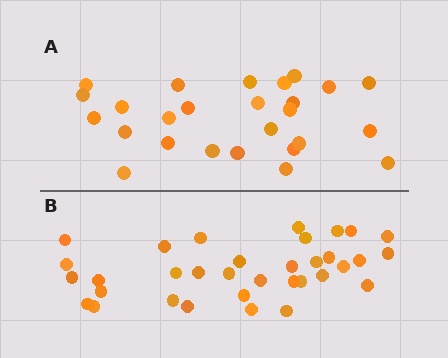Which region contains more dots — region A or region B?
Region B (the bottom region) has more dots.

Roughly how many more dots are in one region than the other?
Region B has roughly 8 or so more dots than region A.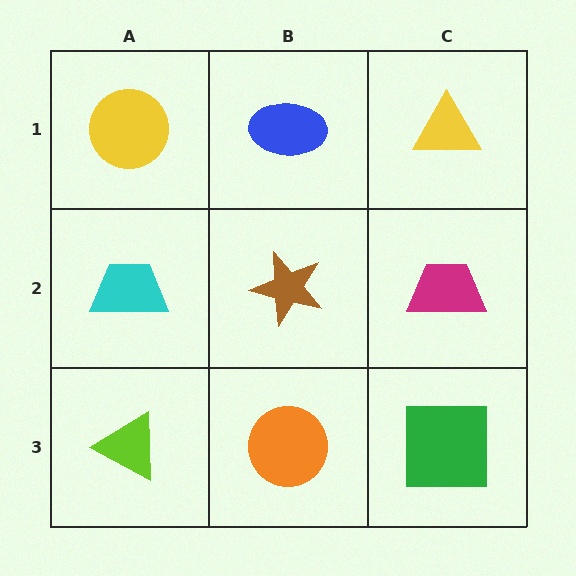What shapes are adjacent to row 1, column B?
A brown star (row 2, column B), a yellow circle (row 1, column A), a yellow triangle (row 1, column C).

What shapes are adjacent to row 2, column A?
A yellow circle (row 1, column A), a lime triangle (row 3, column A), a brown star (row 2, column B).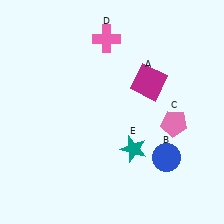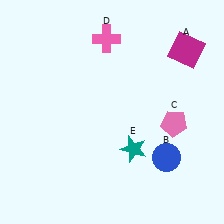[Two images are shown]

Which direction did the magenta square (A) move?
The magenta square (A) moved right.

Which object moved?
The magenta square (A) moved right.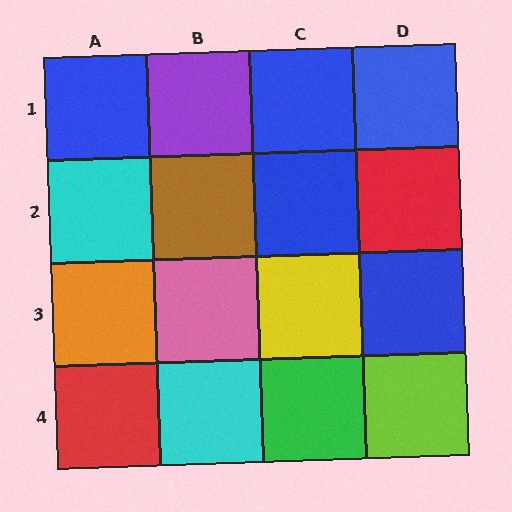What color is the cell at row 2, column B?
Brown.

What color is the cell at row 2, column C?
Blue.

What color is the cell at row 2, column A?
Cyan.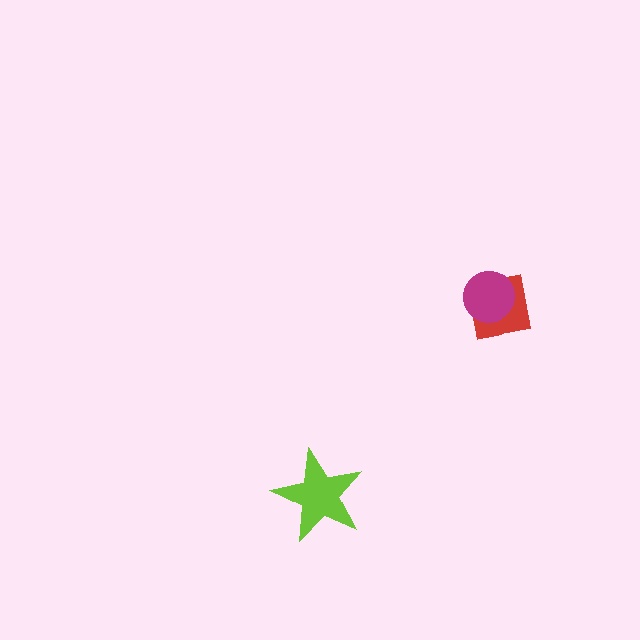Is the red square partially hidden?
Yes, it is partially covered by another shape.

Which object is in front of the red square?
The magenta circle is in front of the red square.